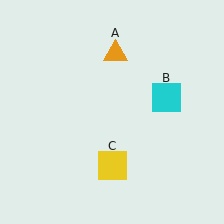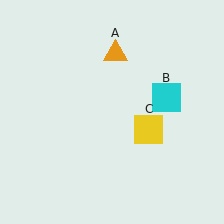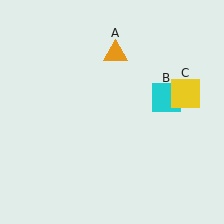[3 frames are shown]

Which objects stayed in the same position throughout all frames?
Orange triangle (object A) and cyan square (object B) remained stationary.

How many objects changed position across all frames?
1 object changed position: yellow square (object C).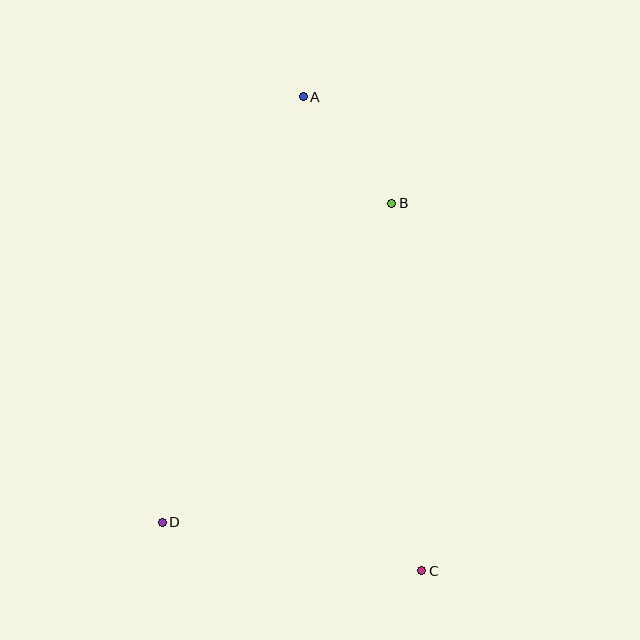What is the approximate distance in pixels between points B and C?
The distance between B and C is approximately 369 pixels.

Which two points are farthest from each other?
Points A and C are farthest from each other.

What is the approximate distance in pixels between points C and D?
The distance between C and D is approximately 264 pixels.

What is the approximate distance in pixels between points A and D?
The distance between A and D is approximately 448 pixels.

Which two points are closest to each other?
Points A and B are closest to each other.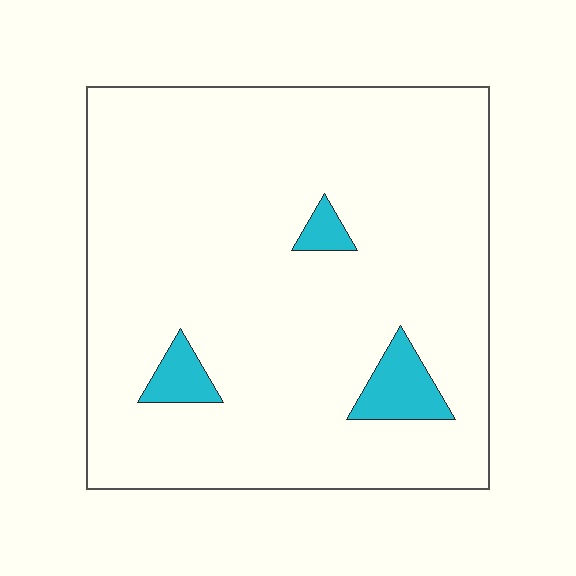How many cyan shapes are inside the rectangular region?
3.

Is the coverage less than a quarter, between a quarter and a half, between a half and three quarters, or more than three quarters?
Less than a quarter.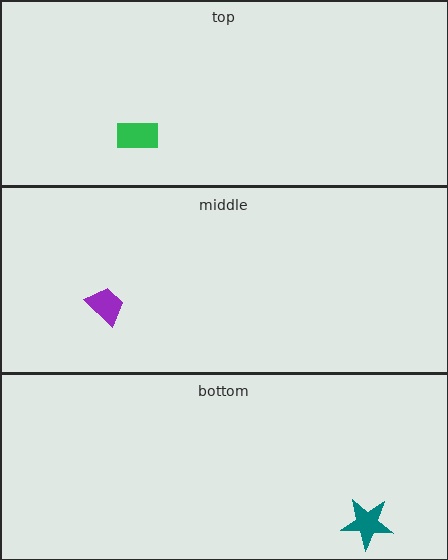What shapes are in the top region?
The green rectangle.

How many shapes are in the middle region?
1.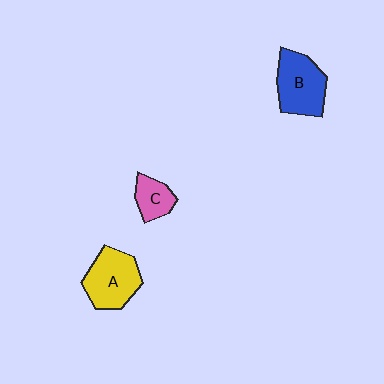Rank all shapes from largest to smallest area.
From largest to smallest: A (yellow), B (blue), C (pink).